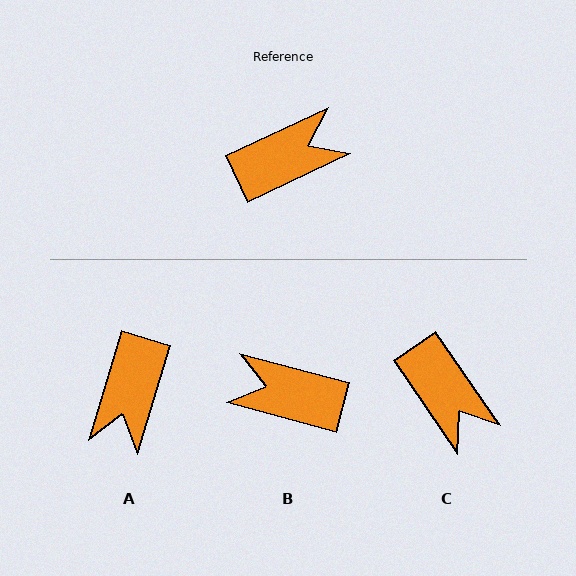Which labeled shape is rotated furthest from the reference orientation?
B, about 140 degrees away.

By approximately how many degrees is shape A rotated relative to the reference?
Approximately 132 degrees clockwise.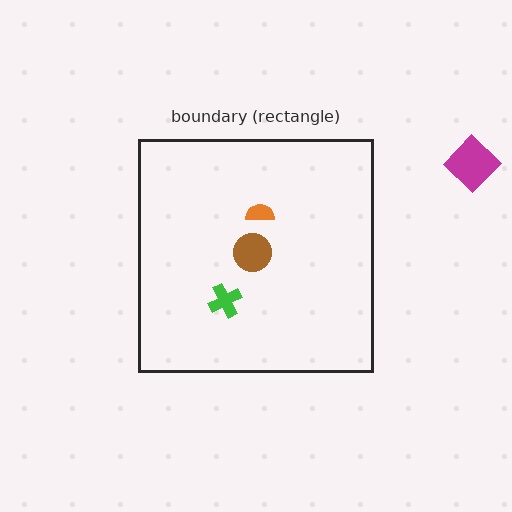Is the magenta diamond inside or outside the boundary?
Outside.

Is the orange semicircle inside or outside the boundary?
Inside.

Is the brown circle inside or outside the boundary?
Inside.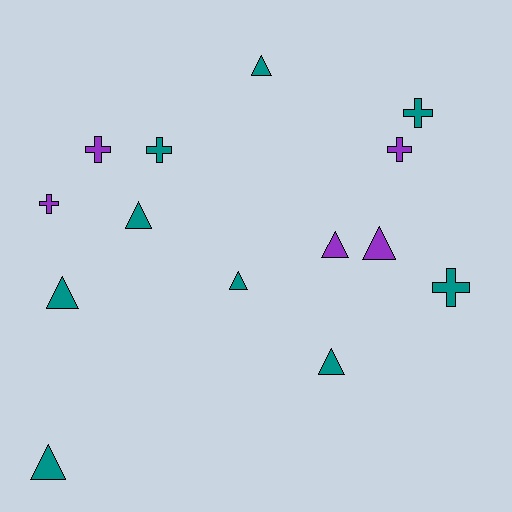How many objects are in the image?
There are 14 objects.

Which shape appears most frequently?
Triangle, with 8 objects.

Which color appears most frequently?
Teal, with 9 objects.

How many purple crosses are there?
There are 3 purple crosses.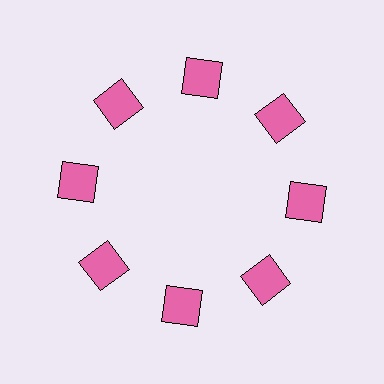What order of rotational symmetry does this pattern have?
This pattern has 8-fold rotational symmetry.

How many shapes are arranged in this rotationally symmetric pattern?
There are 8 shapes, arranged in 8 groups of 1.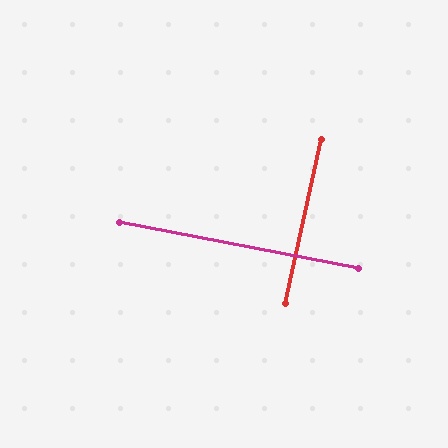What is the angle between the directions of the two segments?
Approximately 88 degrees.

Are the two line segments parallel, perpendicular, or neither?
Perpendicular — they meet at approximately 88°.